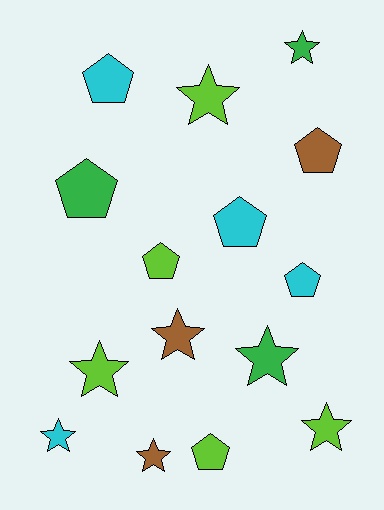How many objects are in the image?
There are 15 objects.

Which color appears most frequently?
Lime, with 5 objects.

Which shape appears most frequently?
Star, with 8 objects.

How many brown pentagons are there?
There is 1 brown pentagon.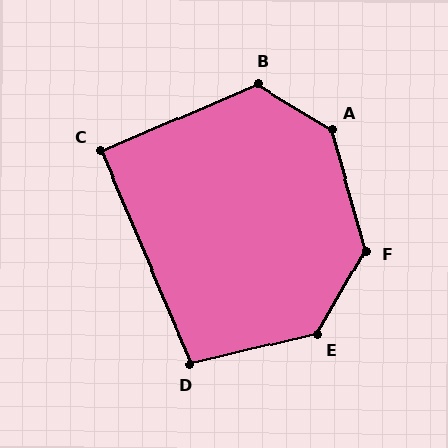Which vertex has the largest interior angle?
A, at approximately 136 degrees.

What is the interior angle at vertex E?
Approximately 134 degrees (obtuse).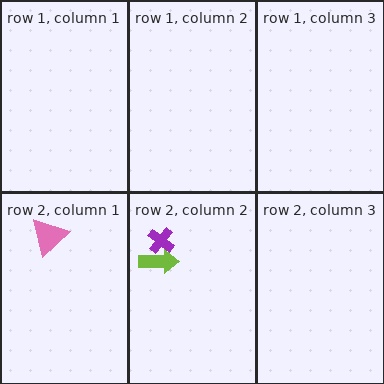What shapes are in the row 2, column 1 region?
The pink triangle.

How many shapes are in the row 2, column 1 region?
1.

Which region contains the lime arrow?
The row 2, column 2 region.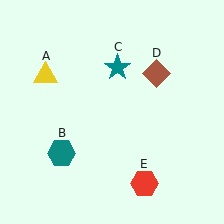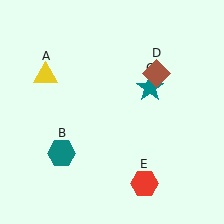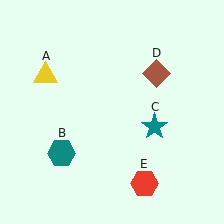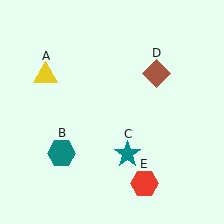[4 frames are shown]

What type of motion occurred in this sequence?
The teal star (object C) rotated clockwise around the center of the scene.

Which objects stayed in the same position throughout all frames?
Yellow triangle (object A) and teal hexagon (object B) and brown diamond (object D) and red hexagon (object E) remained stationary.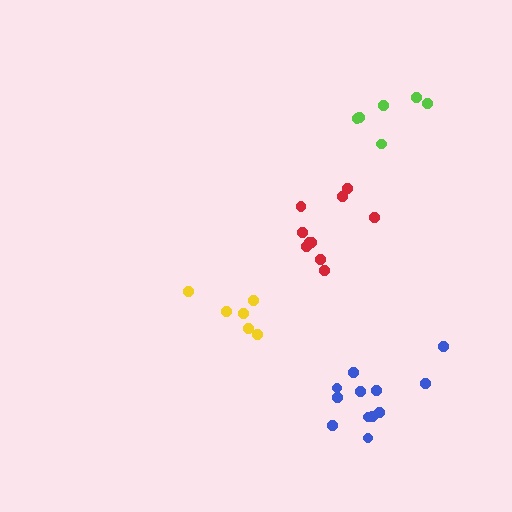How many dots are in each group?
Group 1: 6 dots, Group 2: 6 dots, Group 3: 12 dots, Group 4: 10 dots (34 total).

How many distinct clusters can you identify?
There are 4 distinct clusters.